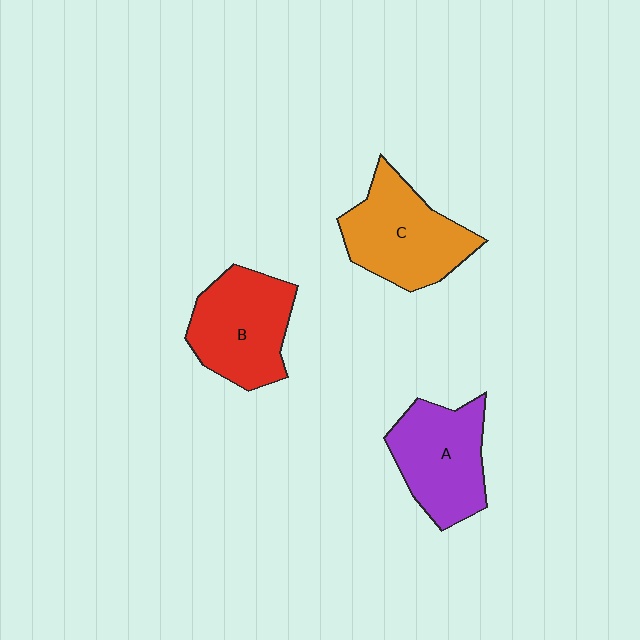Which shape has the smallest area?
Shape A (purple).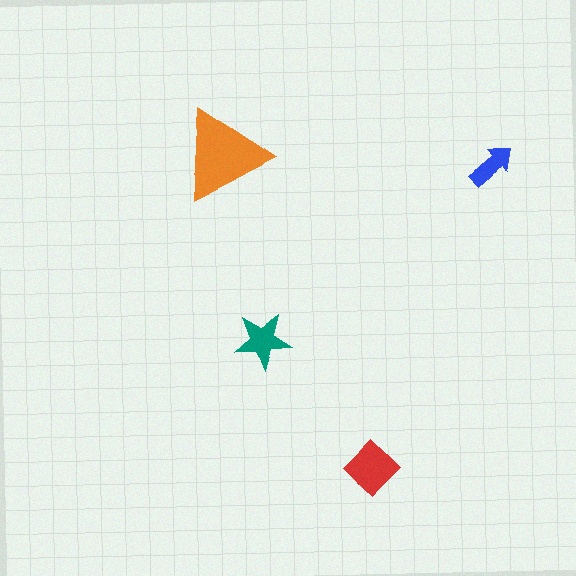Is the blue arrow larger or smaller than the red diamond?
Smaller.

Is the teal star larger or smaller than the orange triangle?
Smaller.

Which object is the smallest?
The blue arrow.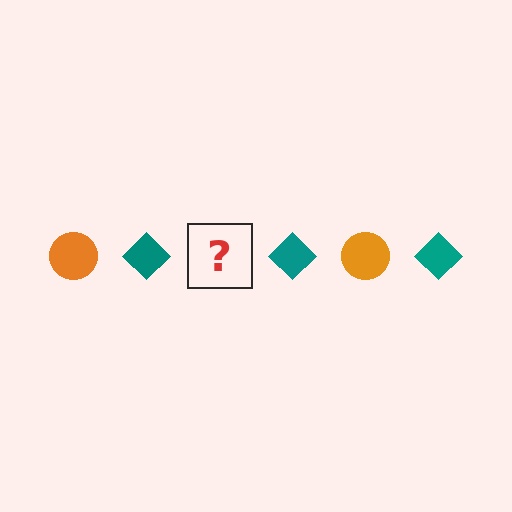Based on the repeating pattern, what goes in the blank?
The blank should be an orange circle.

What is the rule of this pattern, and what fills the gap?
The rule is that the pattern alternates between orange circle and teal diamond. The gap should be filled with an orange circle.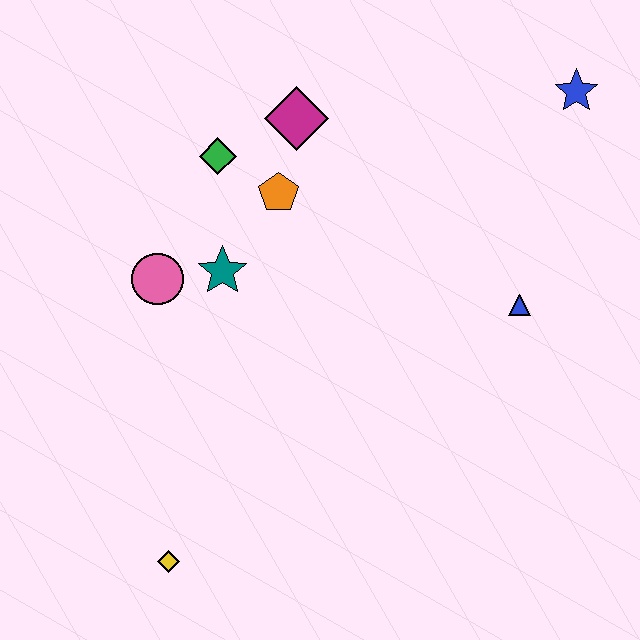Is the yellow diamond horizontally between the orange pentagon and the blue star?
No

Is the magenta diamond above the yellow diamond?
Yes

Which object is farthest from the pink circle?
The blue star is farthest from the pink circle.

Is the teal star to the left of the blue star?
Yes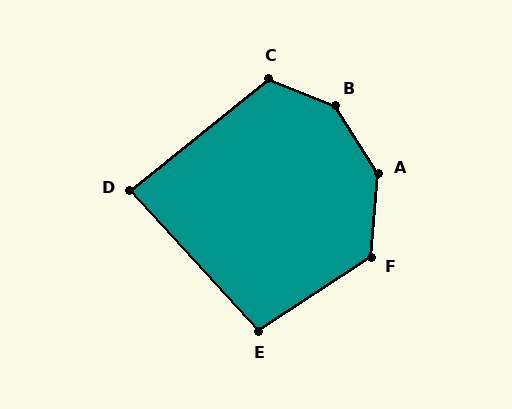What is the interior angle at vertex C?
Approximately 119 degrees (obtuse).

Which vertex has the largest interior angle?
B, at approximately 145 degrees.